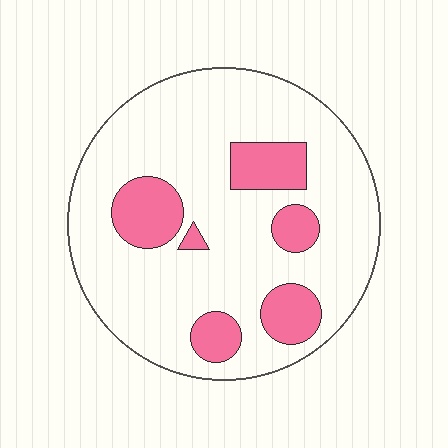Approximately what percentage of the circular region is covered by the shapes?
Approximately 20%.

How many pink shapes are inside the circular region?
6.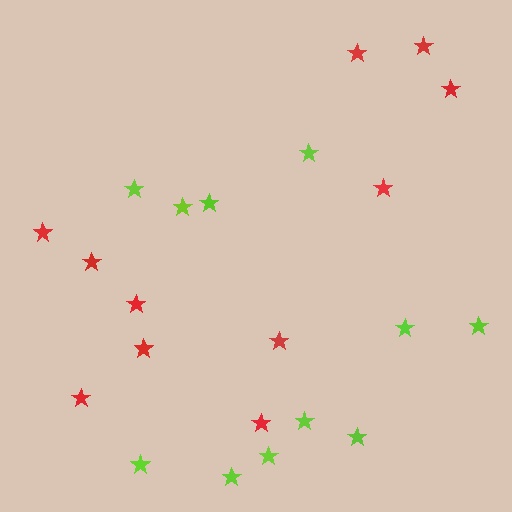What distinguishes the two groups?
There are 2 groups: one group of lime stars (11) and one group of red stars (11).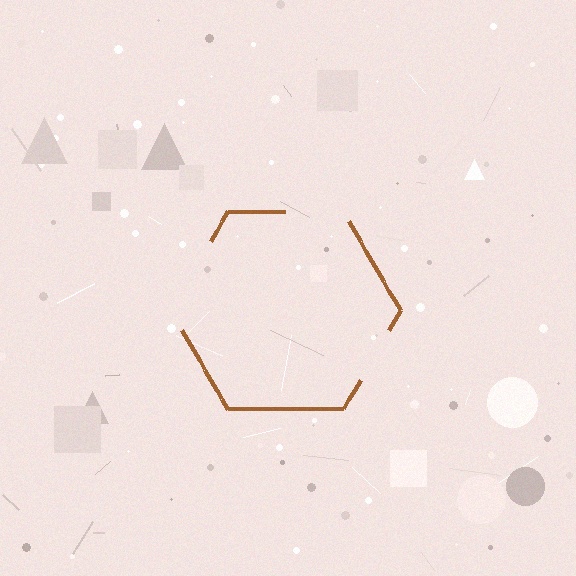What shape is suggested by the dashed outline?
The dashed outline suggests a hexagon.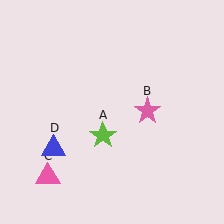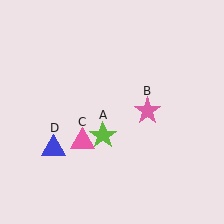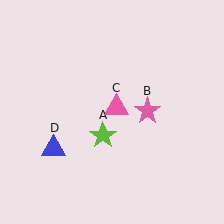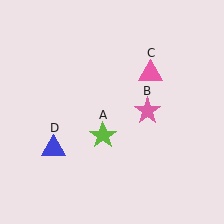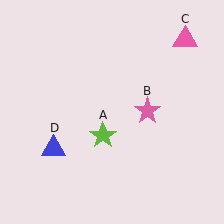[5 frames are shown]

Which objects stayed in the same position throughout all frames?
Lime star (object A) and pink star (object B) and blue triangle (object D) remained stationary.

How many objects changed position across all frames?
1 object changed position: pink triangle (object C).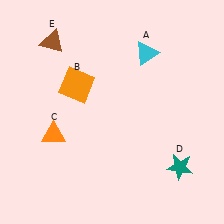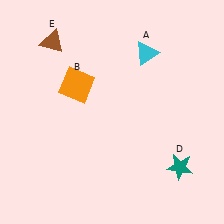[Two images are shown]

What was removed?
The orange triangle (C) was removed in Image 2.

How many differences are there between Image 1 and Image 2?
There is 1 difference between the two images.